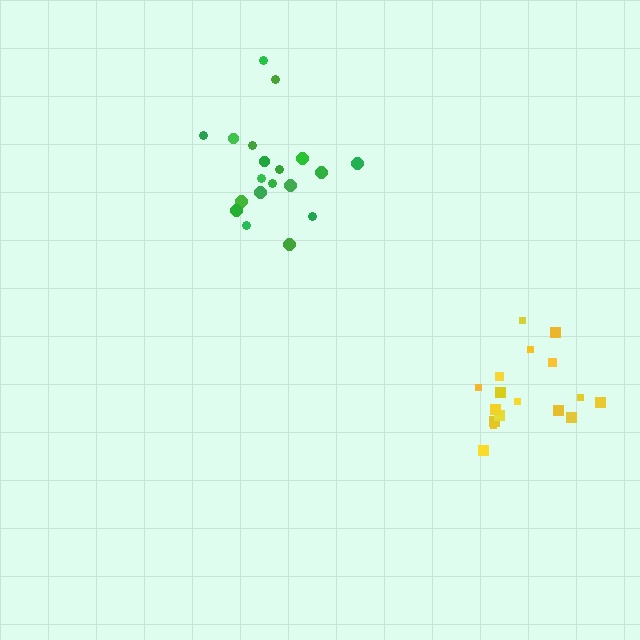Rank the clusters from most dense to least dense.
yellow, green.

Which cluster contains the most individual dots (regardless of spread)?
Green (19).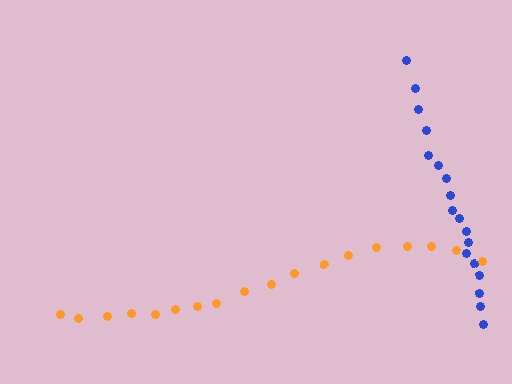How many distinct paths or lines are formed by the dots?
There are 2 distinct paths.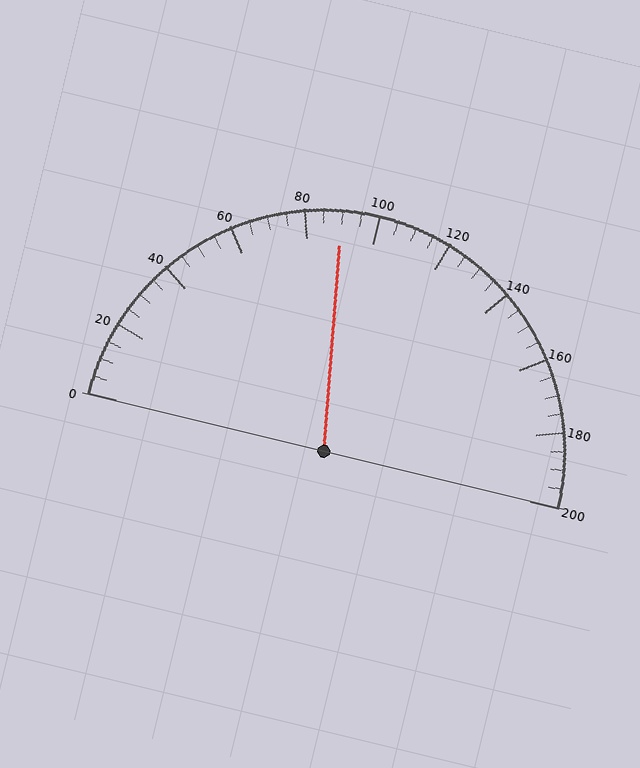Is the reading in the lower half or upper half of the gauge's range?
The reading is in the lower half of the range (0 to 200).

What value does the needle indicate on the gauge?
The needle indicates approximately 90.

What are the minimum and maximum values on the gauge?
The gauge ranges from 0 to 200.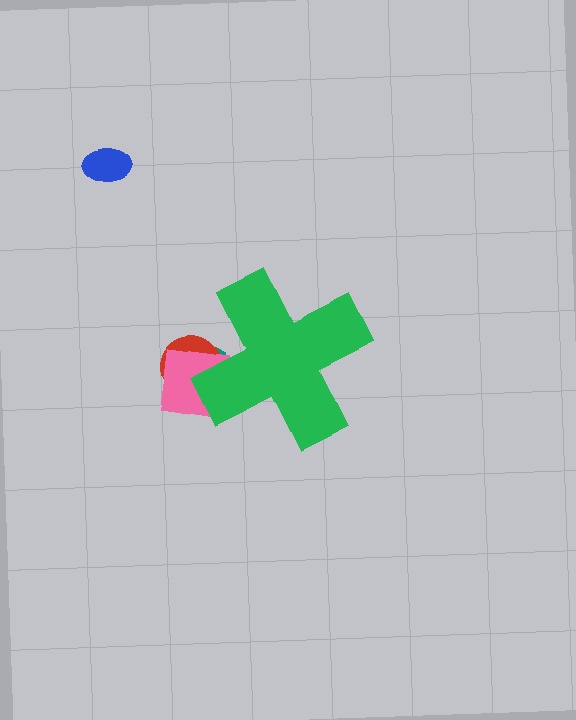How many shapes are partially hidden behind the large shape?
3 shapes are partially hidden.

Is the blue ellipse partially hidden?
No, the blue ellipse is fully visible.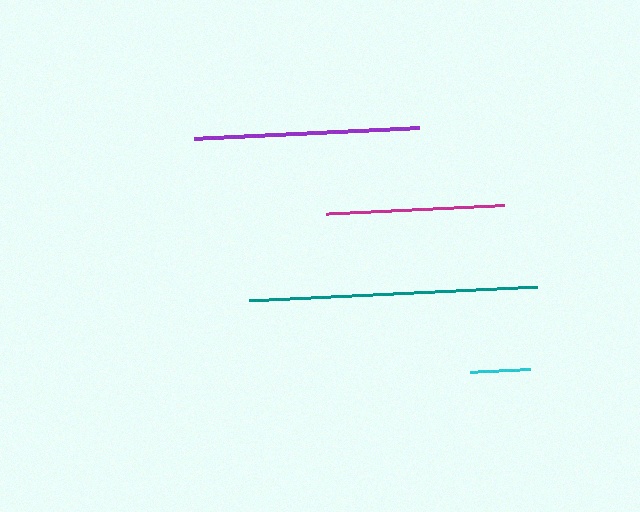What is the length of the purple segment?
The purple segment is approximately 225 pixels long.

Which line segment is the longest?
The teal line is the longest at approximately 288 pixels.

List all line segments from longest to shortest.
From longest to shortest: teal, purple, magenta, cyan.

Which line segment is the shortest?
The cyan line is the shortest at approximately 60 pixels.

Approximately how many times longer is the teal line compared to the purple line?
The teal line is approximately 1.3 times the length of the purple line.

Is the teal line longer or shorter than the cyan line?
The teal line is longer than the cyan line.